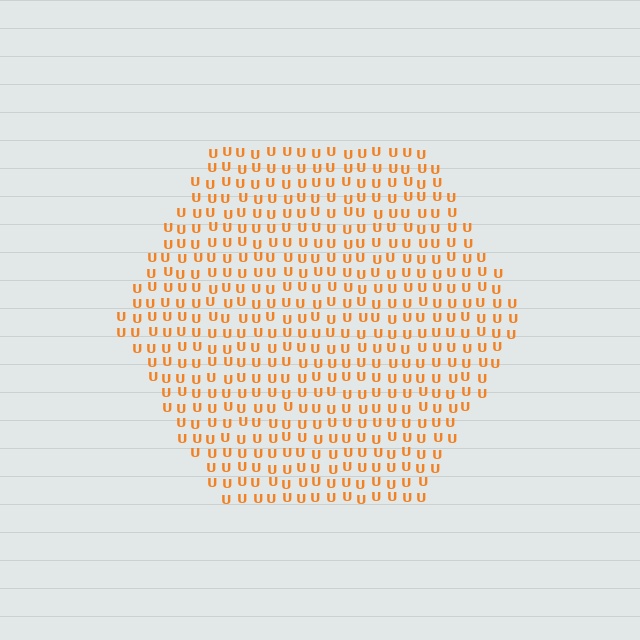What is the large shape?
The large shape is a hexagon.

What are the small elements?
The small elements are letter U's.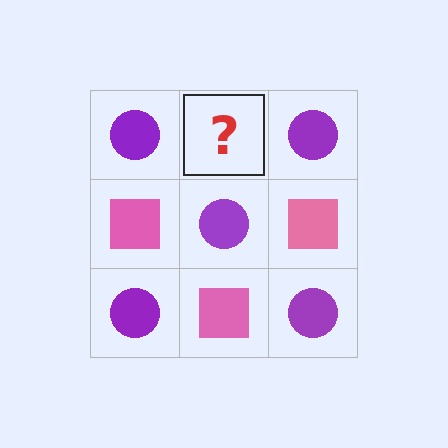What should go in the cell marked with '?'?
The missing cell should contain a pink square.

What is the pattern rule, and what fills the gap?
The rule is that it alternates purple circle and pink square in a checkerboard pattern. The gap should be filled with a pink square.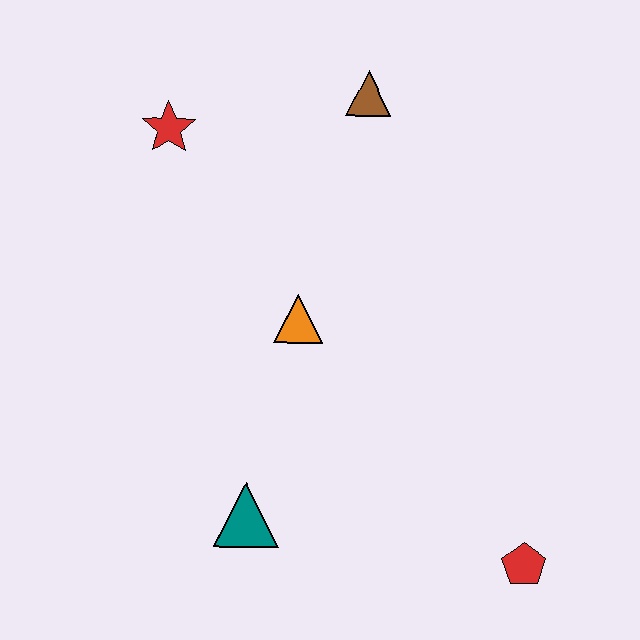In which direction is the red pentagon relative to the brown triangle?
The red pentagon is below the brown triangle.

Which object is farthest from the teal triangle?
The brown triangle is farthest from the teal triangle.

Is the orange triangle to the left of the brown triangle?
Yes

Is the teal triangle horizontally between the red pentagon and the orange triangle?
No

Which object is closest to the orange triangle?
The teal triangle is closest to the orange triangle.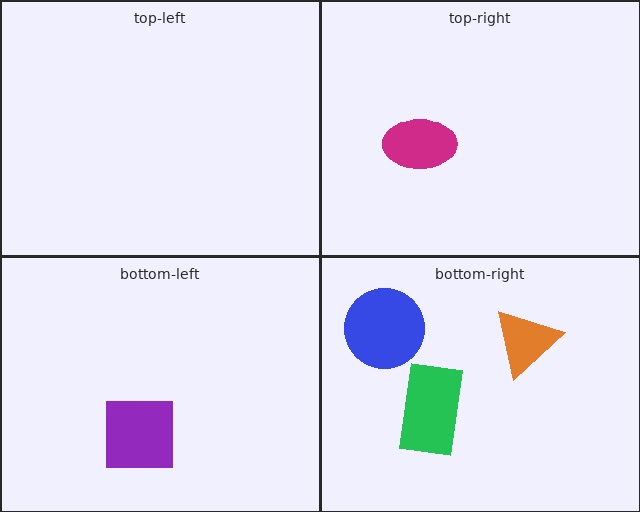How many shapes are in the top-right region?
1.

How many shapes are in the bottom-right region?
3.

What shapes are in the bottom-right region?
The green rectangle, the blue circle, the orange triangle.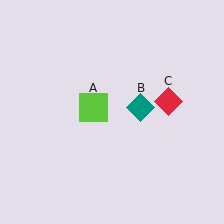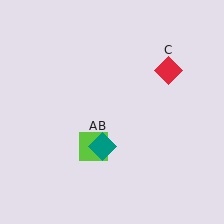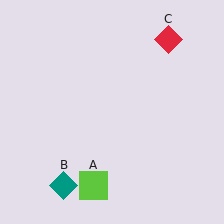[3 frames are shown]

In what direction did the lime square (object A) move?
The lime square (object A) moved down.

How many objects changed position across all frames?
3 objects changed position: lime square (object A), teal diamond (object B), red diamond (object C).